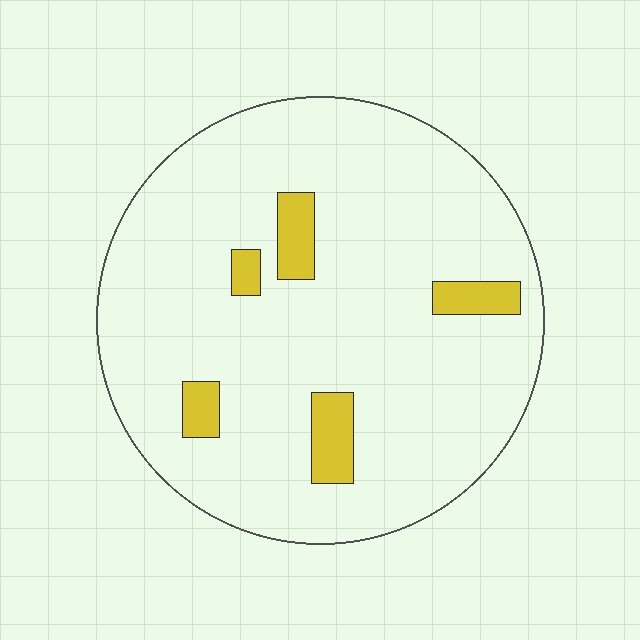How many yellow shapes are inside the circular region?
5.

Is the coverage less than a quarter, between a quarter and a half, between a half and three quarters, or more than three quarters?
Less than a quarter.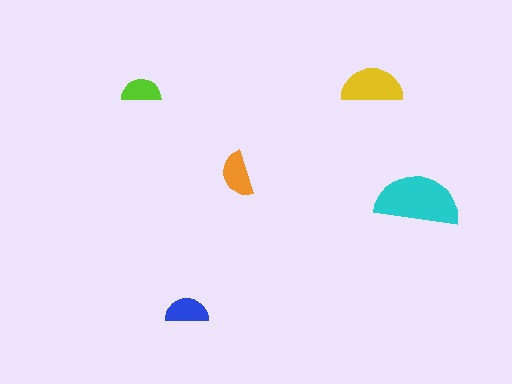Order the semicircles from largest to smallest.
the cyan one, the yellow one, the orange one, the blue one, the lime one.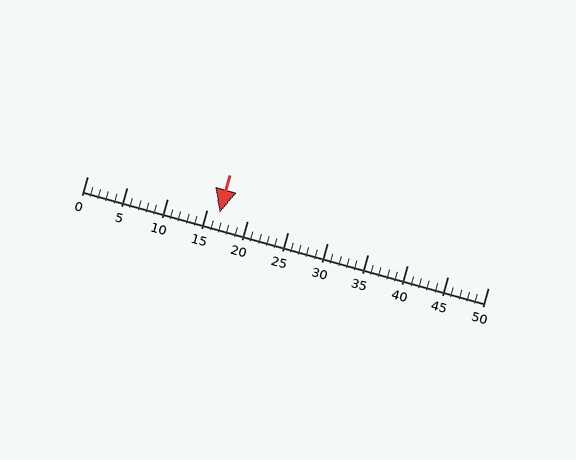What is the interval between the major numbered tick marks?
The major tick marks are spaced 5 units apart.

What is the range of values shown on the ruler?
The ruler shows values from 0 to 50.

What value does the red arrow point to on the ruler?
The red arrow points to approximately 16.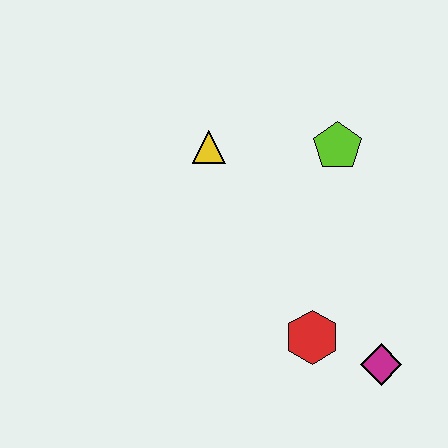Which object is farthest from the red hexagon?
The yellow triangle is farthest from the red hexagon.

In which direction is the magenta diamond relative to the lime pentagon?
The magenta diamond is below the lime pentagon.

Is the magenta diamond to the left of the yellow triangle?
No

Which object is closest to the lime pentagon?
The yellow triangle is closest to the lime pentagon.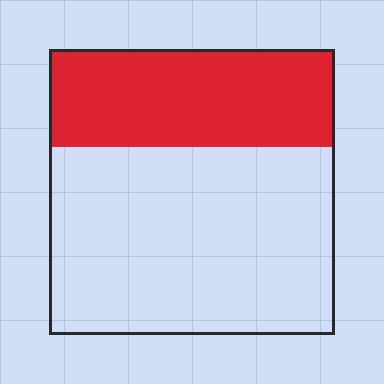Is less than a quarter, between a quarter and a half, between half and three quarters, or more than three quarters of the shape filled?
Between a quarter and a half.